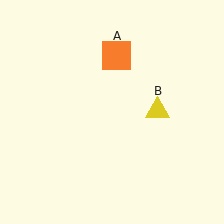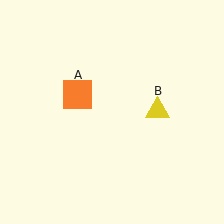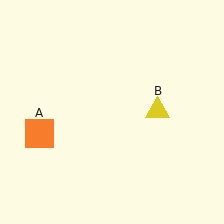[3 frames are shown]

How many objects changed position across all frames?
1 object changed position: orange square (object A).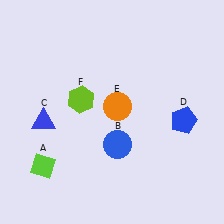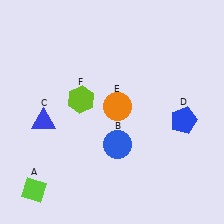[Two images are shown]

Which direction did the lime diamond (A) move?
The lime diamond (A) moved down.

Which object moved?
The lime diamond (A) moved down.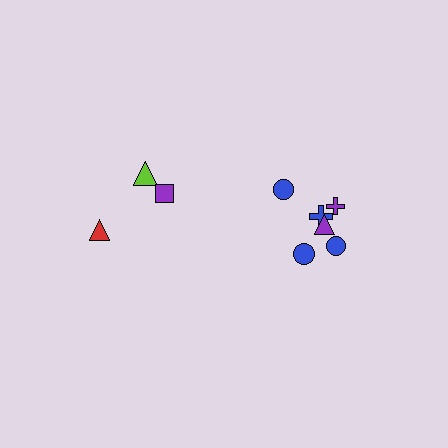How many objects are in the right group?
There are 6 objects.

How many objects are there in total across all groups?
There are 9 objects.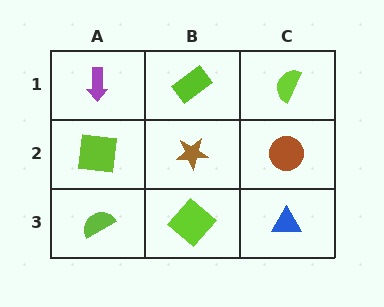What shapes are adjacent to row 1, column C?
A brown circle (row 2, column C), a lime rectangle (row 1, column B).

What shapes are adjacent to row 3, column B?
A brown star (row 2, column B), a lime semicircle (row 3, column A), a blue triangle (row 3, column C).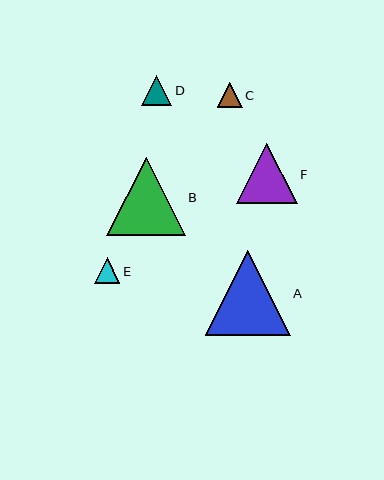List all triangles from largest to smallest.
From largest to smallest: A, B, F, D, E, C.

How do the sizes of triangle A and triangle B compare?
Triangle A and triangle B are approximately the same size.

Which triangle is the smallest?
Triangle C is the smallest with a size of approximately 25 pixels.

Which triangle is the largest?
Triangle A is the largest with a size of approximately 85 pixels.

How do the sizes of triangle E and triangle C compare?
Triangle E and triangle C are approximately the same size.